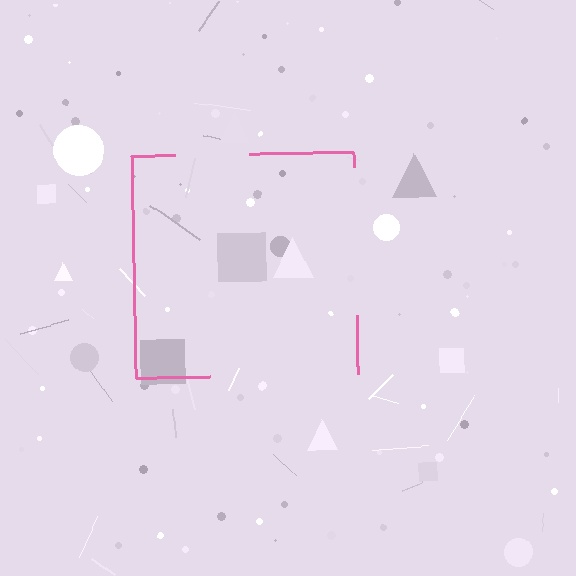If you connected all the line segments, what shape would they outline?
They would outline a square.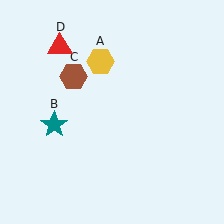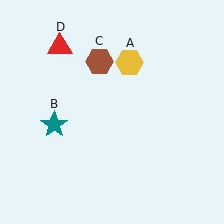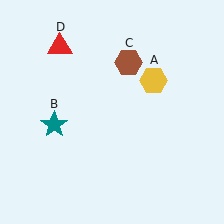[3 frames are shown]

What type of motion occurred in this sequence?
The yellow hexagon (object A), brown hexagon (object C) rotated clockwise around the center of the scene.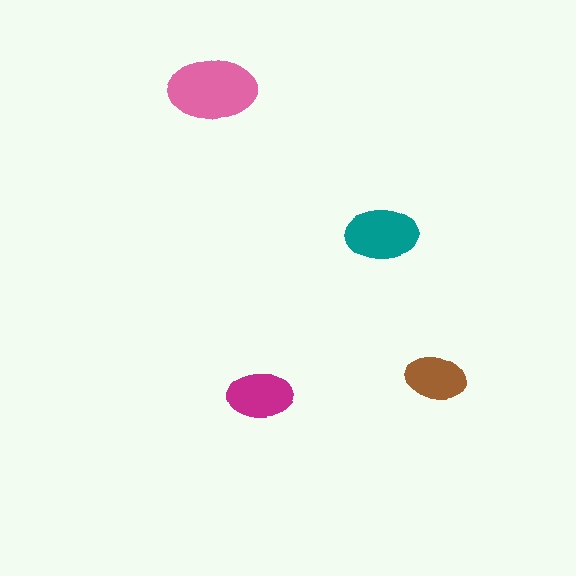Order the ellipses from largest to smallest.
the pink one, the teal one, the magenta one, the brown one.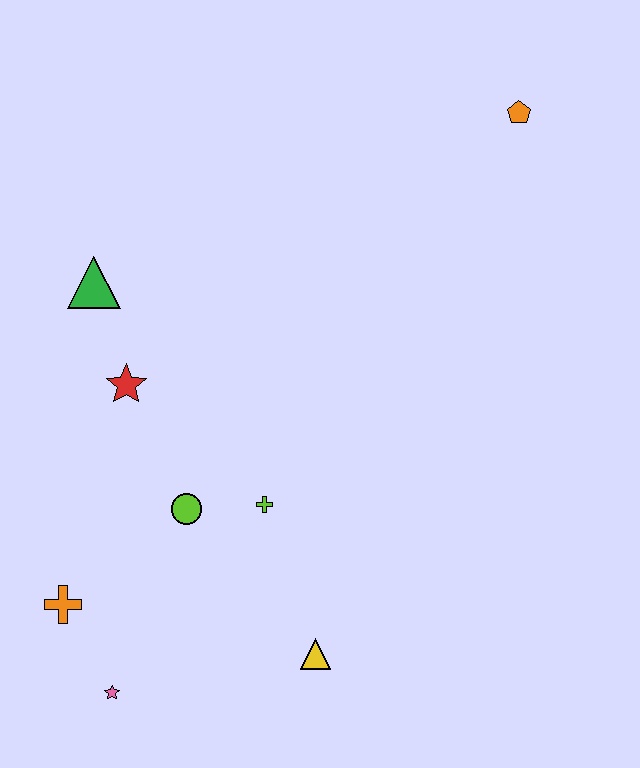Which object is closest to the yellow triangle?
The lime cross is closest to the yellow triangle.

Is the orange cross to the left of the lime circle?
Yes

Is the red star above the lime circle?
Yes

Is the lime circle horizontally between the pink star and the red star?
No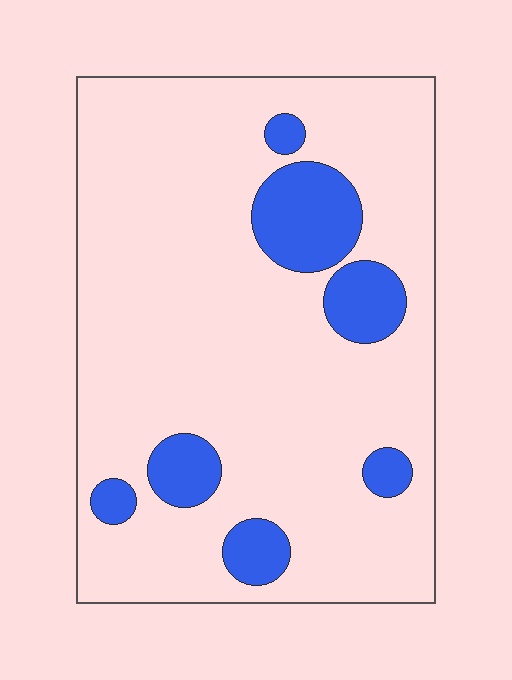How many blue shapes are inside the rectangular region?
7.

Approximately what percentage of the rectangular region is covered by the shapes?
Approximately 15%.